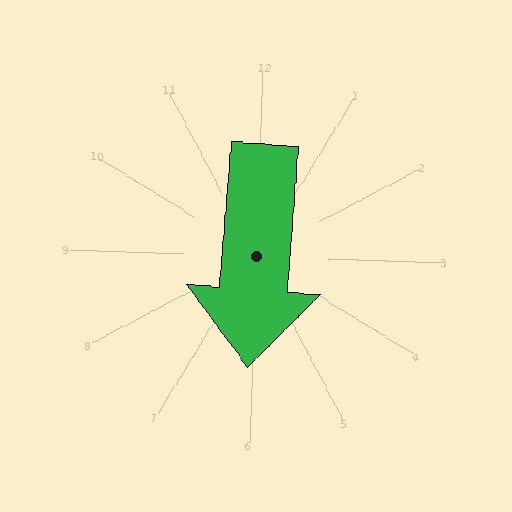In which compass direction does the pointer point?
South.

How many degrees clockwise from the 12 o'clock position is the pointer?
Approximately 182 degrees.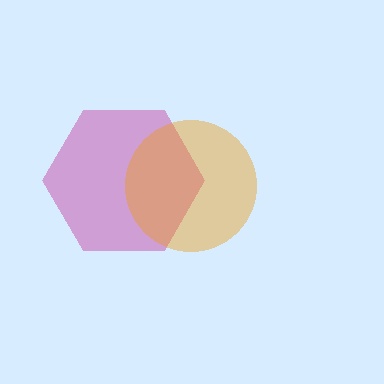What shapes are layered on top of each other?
The layered shapes are: a magenta hexagon, an orange circle.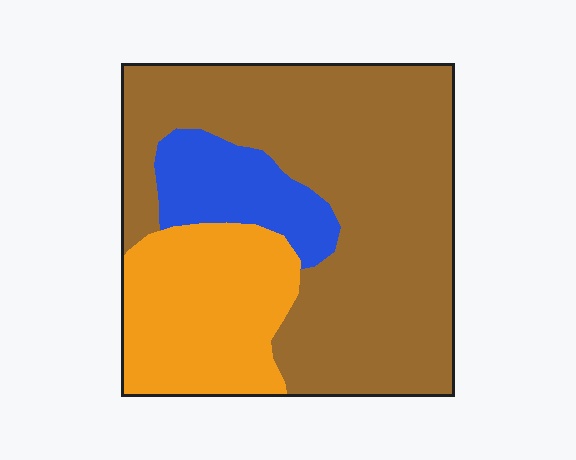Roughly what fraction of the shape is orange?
Orange takes up about one quarter (1/4) of the shape.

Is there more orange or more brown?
Brown.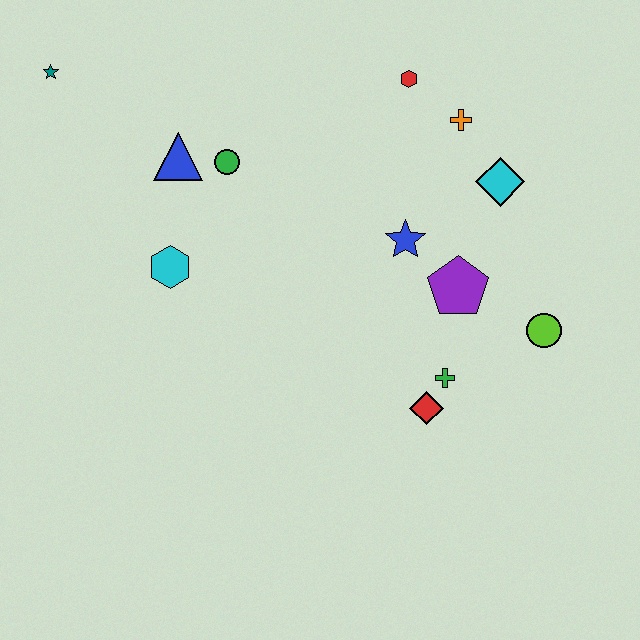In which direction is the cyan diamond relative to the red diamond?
The cyan diamond is above the red diamond.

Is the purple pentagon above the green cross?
Yes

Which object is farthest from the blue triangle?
The lime circle is farthest from the blue triangle.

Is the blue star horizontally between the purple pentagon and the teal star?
Yes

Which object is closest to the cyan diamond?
The orange cross is closest to the cyan diamond.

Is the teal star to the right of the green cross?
No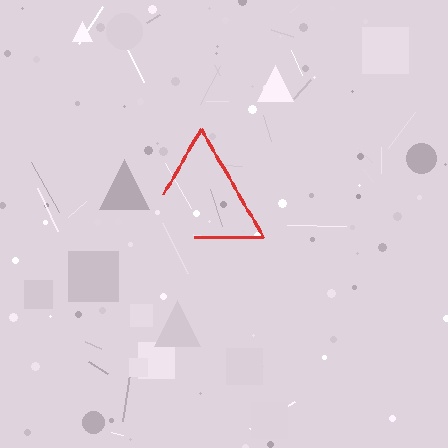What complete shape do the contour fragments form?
The contour fragments form a triangle.